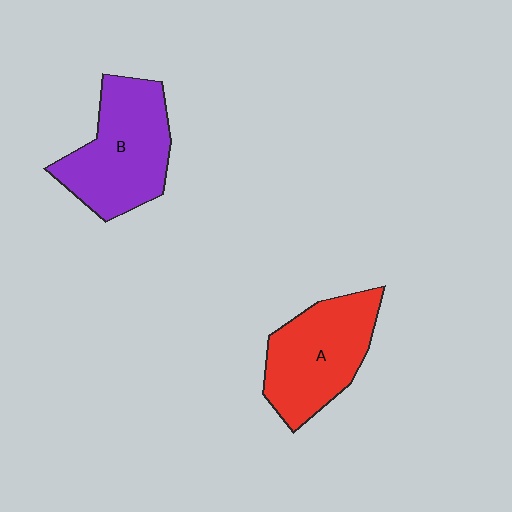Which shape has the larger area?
Shape B (purple).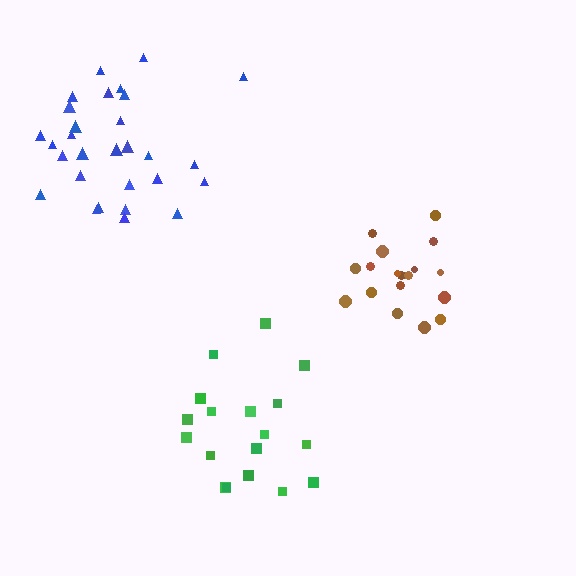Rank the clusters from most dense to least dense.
brown, green, blue.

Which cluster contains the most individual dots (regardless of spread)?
Blue (29).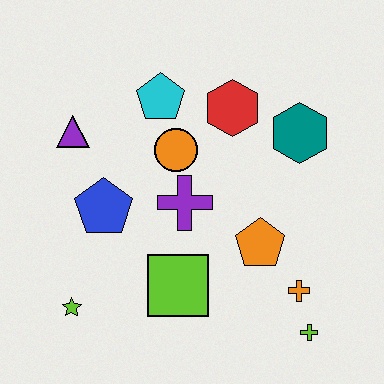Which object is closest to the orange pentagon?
The orange cross is closest to the orange pentagon.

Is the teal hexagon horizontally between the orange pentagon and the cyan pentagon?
No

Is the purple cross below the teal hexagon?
Yes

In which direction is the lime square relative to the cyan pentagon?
The lime square is below the cyan pentagon.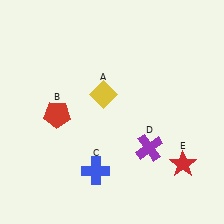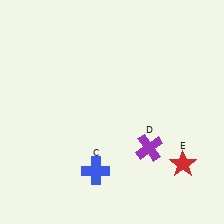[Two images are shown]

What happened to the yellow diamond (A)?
The yellow diamond (A) was removed in Image 2. It was in the top-left area of Image 1.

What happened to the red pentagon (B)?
The red pentagon (B) was removed in Image 2. It was in the bottom-left area of Image 1.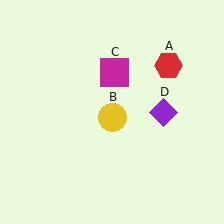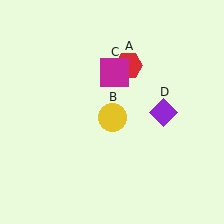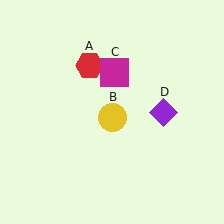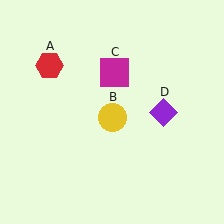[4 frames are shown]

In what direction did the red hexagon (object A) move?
The red hexagon (object A) moved left.